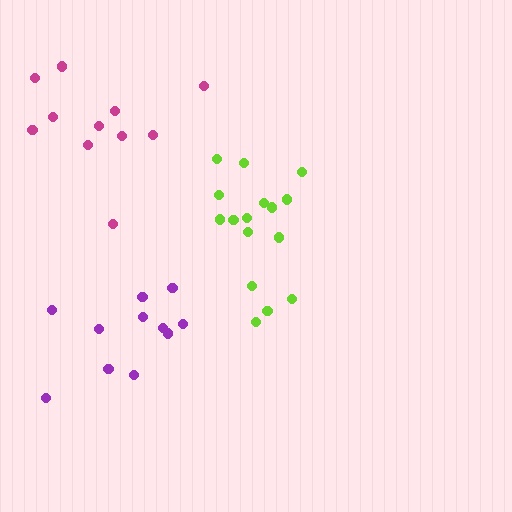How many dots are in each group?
Group 1: 11 dots, Group 2: 11 dots, Group 3: 16 dots (38 total).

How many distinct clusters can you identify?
There are 3 distinct clusters.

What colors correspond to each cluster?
The clusters are colored: purple, magenta, lime.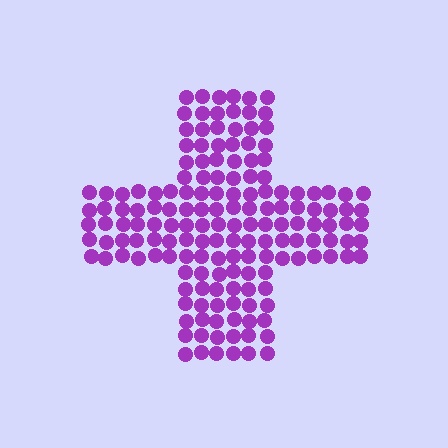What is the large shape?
The large shape is a cross.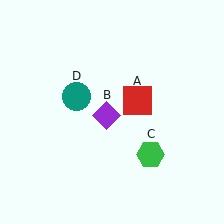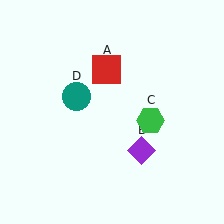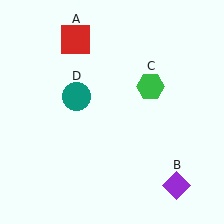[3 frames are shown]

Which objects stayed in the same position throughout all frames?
Teal circle (object D) remained stationary.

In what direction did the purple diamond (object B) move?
The purple diamond (object B) moved down and to the right.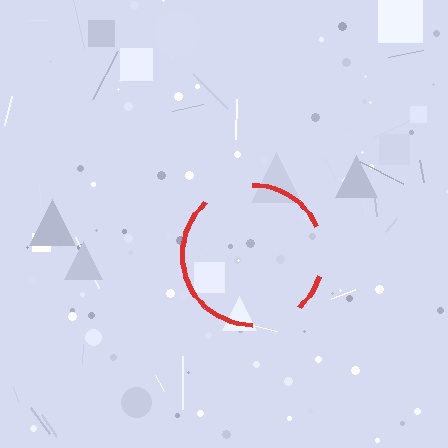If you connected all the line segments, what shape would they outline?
They would outline a circle.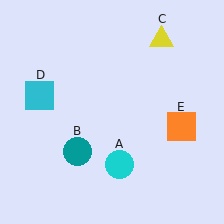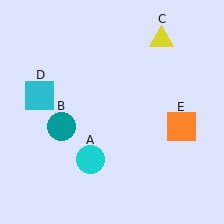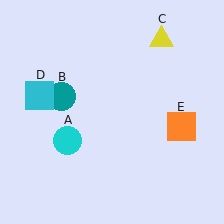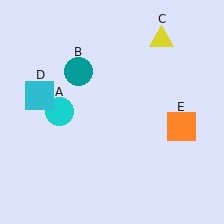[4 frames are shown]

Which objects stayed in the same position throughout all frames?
Yellow triangle (object C) and cyan square (object D) and orange square (object E) remained stationary.